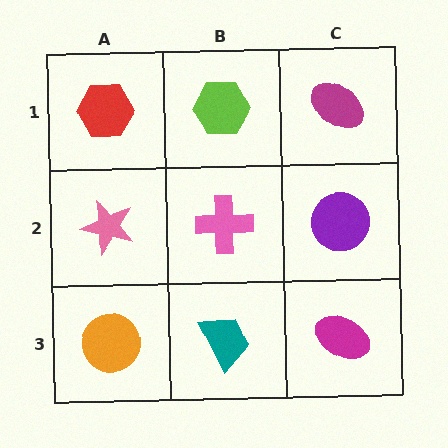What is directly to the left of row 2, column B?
A pink star.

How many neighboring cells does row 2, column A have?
3.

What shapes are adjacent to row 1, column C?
A purple circle (row 2, column C), a lime hexagon (row 1, column B).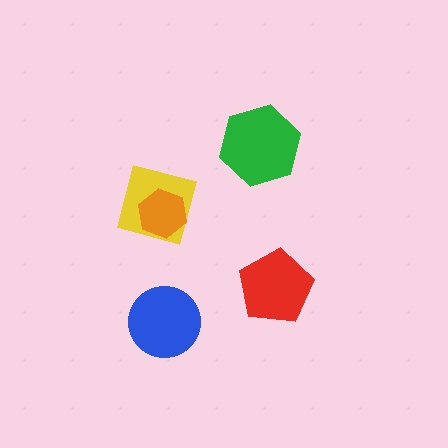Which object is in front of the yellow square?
The orange hexagon is in front of the yellow square.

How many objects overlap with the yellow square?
1 object overlaps with the yellow square.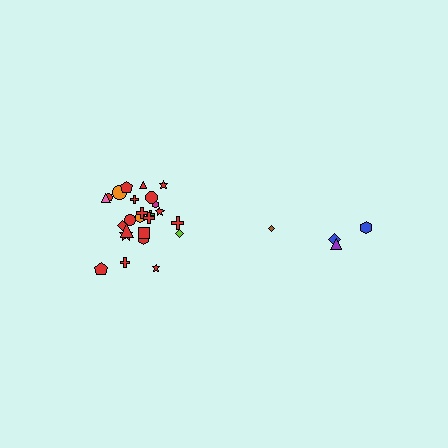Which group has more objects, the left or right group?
The left group.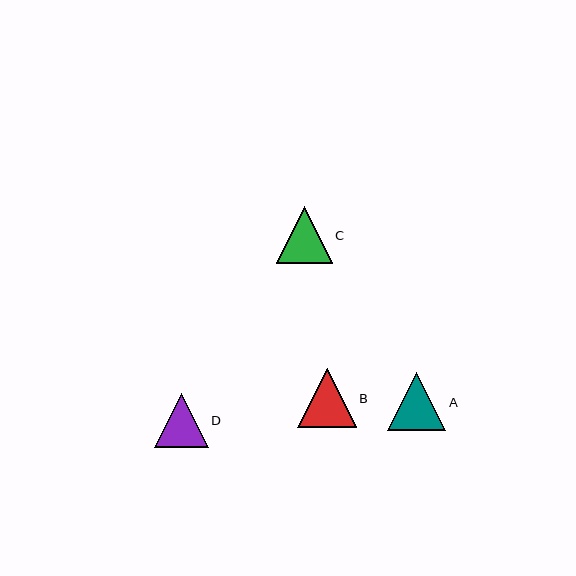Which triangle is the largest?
Triangle B is the largest with a size of approximately 59 pixels.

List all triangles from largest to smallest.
From largest to smallest: B, A, C, D.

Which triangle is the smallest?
Triangle D is the smallest with a size of approximately 54 pixels.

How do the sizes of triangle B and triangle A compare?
Triangle B and triangle A are approximately the same size.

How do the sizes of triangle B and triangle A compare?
Triangle B and triangle A are approximately the same size.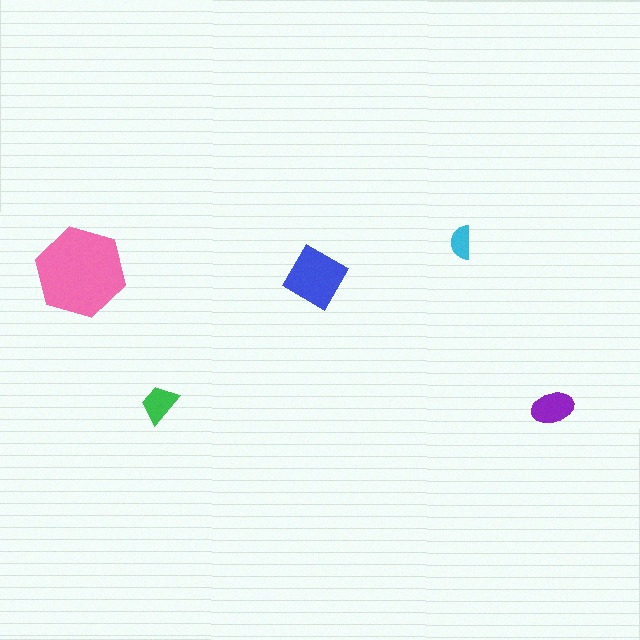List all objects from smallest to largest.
The cyan semicircle, the green trapezoid, the purple ellipse, the blue diamond, the pink hexagon.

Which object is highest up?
The cyan semicircle is topmost.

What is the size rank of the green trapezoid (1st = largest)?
4th.